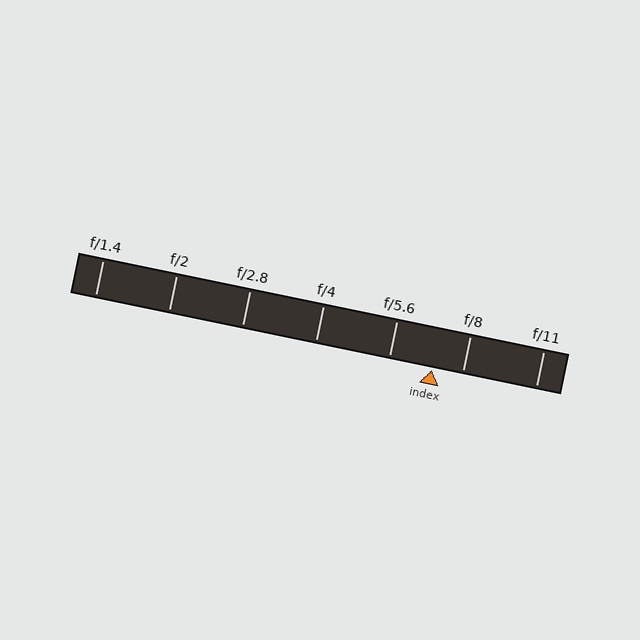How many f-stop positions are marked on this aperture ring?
There are 7 f-stop positions marked.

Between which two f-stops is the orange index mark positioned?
The index mark is between f/5.6 and f/8.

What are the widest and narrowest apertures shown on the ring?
The widest aperture shown is f/1.4 and the narrowest is f/11.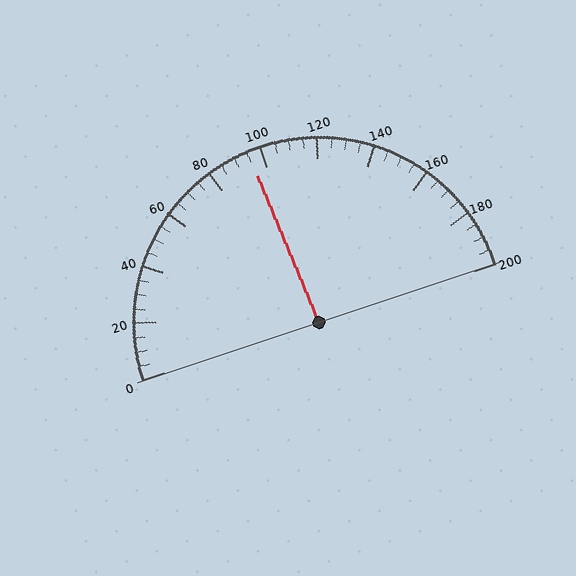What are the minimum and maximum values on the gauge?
The gauge ranges from 0 to 200.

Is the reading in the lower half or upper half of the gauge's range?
The reading is in the lower half of the range (0 to 200).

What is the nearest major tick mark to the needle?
The nearest major tick mark is 100.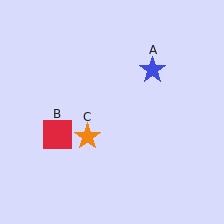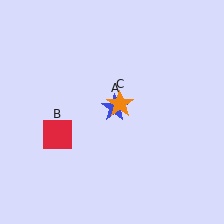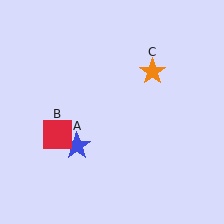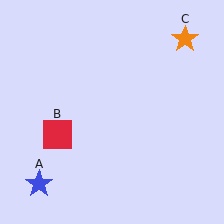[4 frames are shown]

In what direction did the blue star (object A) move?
The blue star (object A) moved down and to the left.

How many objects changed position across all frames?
2 objects changed position: blue star (object A), orange star (object C).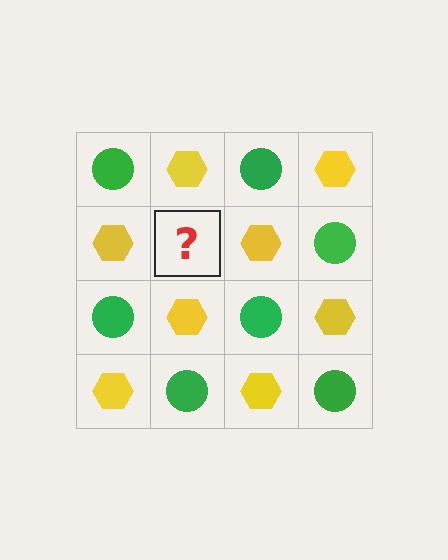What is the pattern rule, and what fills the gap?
The rule is that it alternates green circle and yellow hexagon in a checkerboard pattern. The gap should be filled with a green circle.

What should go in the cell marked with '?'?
The missing cell should contain a green circle.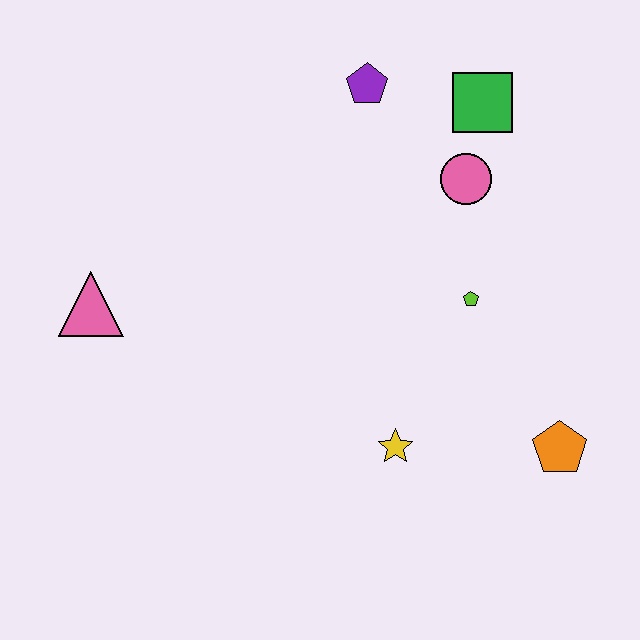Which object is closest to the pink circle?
The green square is closest to the pink circle.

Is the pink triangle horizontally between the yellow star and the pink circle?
No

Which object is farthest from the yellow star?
The purple pentagon is farthest from the yellow star.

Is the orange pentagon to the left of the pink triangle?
No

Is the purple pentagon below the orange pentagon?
No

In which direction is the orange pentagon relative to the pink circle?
The orange pentagon is below the pink circle.